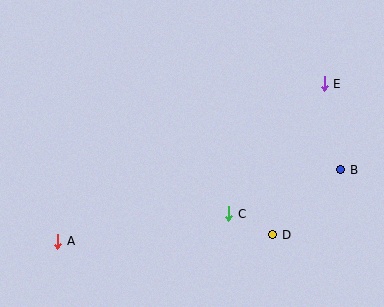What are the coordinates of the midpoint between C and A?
The midpoint between C and A is at (143, 227).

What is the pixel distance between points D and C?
The distance between D and C is 48 pixels.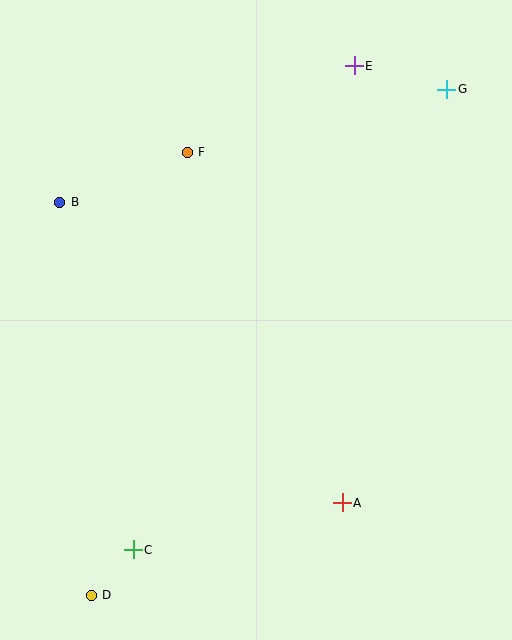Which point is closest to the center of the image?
Point F at (187, 152) is closest to the center.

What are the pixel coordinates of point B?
Point B is at (60, 202).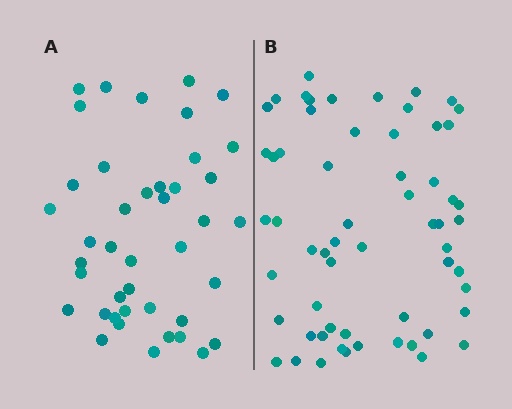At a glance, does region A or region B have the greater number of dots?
Region B (the right region) has more dots.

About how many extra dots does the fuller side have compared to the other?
Region B has approximately 20 more dots than region A.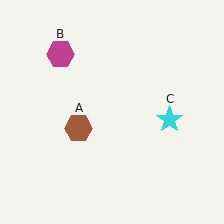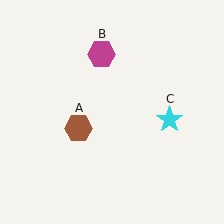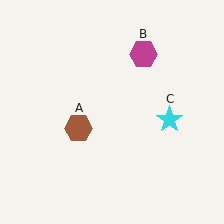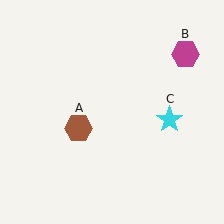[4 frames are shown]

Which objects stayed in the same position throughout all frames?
Brown hexagon (object A) and cyan star (object C) remained stationary.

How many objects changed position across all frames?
1 object changed position: magenta hexagon (object B).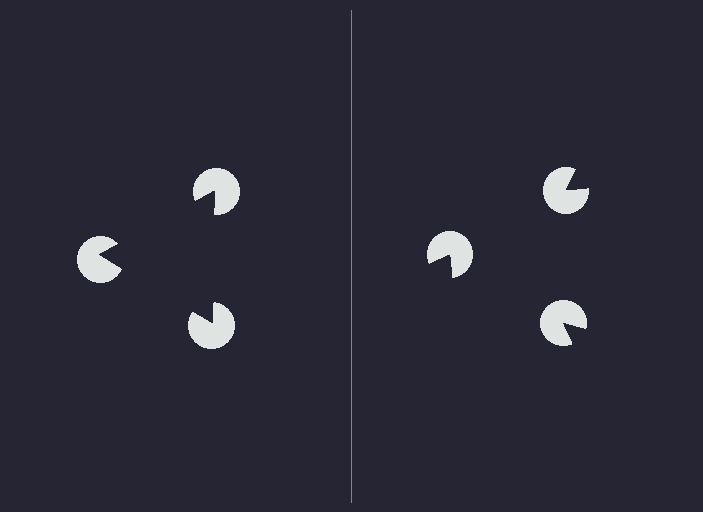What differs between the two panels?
The pac-man discs are positioned identically on both sides; only the wedge orientations differ. On the left they align to a triangle; on the right they are misaligned.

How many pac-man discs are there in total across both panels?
6 — 3 on each side.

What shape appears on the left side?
An illusory triangle.